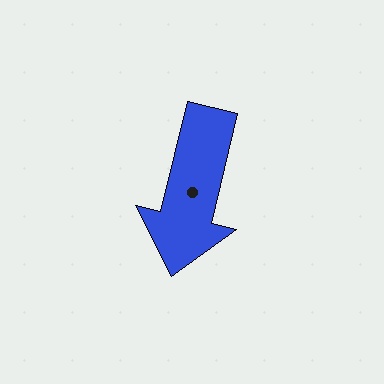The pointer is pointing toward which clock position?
Roughly 6 o'clock.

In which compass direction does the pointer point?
South.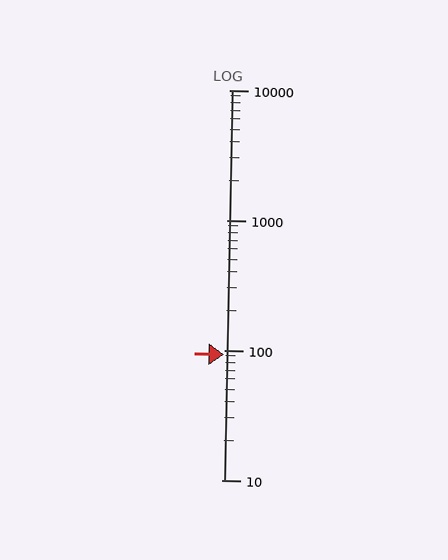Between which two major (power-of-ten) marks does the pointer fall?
The pointer is between 10 and 100.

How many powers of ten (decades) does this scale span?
The scale spans 3 decades, from 10 to 10000.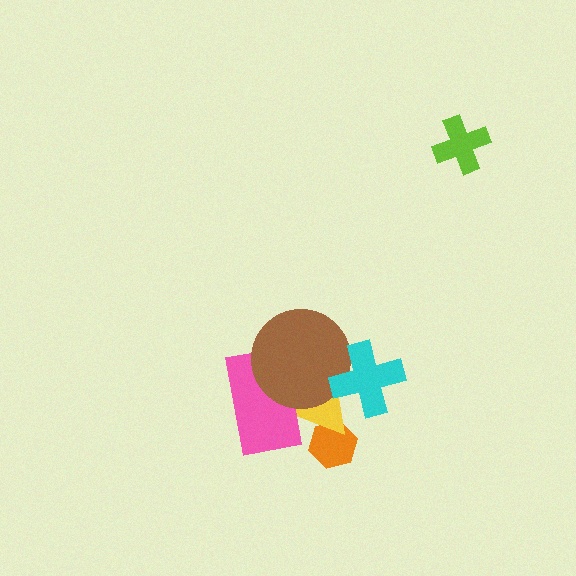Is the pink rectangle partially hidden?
Yes, it is partially covered by another shape.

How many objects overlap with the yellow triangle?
4 objects overlap with the yellow triangle.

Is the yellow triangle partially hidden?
Yes, it is partially covered by another shape.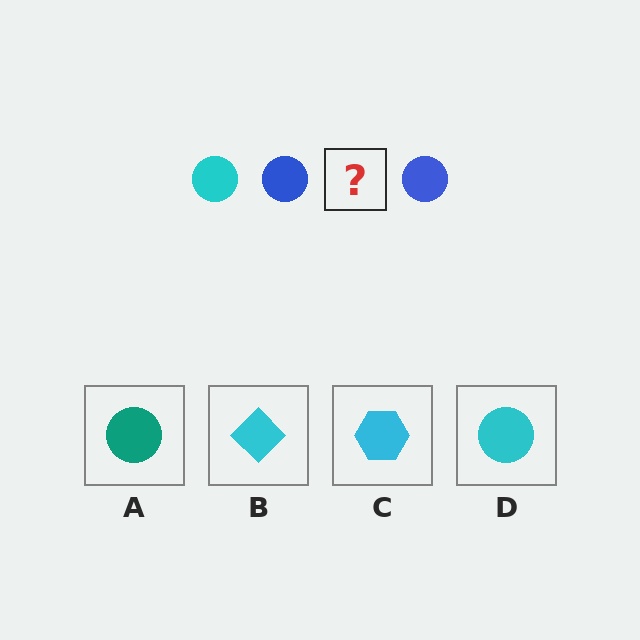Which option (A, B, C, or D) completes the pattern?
D.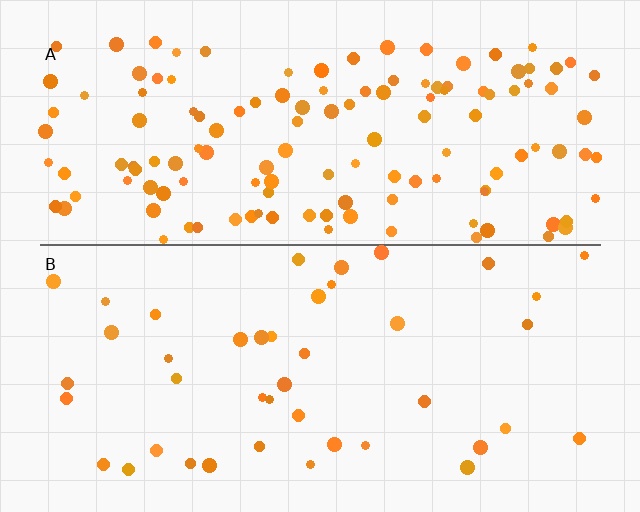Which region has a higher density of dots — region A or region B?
A (the top).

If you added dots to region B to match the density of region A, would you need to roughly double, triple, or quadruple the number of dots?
Approximately triple.